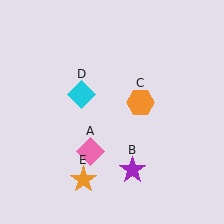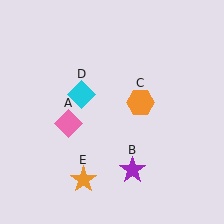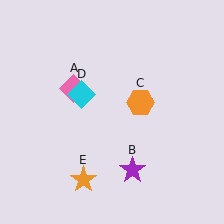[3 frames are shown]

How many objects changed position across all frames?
1 object changed position: pink diamond (object A).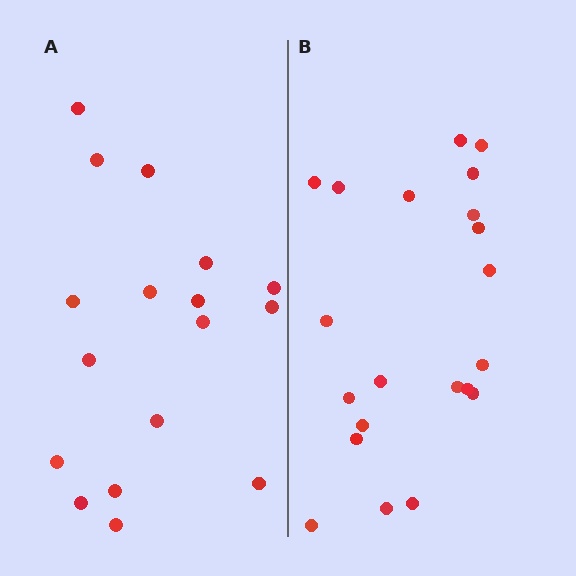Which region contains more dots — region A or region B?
Region B (the right region) has more dots.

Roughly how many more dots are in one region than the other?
Region B has about 4 more dots than region A.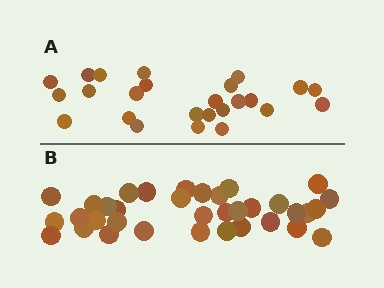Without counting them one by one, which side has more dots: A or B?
Region B (the bottom region) has more dots.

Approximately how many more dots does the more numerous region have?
Region B has roughly 10 or so more dots than region A.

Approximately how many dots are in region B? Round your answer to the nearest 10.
About 40 dots. (The exact count is 35, which rounds to 40.)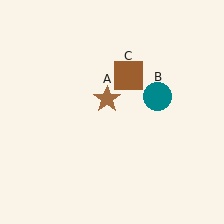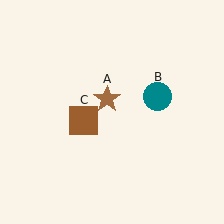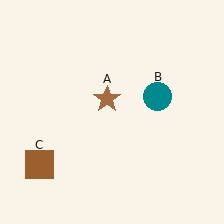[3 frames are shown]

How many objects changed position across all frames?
1 object changed position: brown square (object C).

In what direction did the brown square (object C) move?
The brown square (object C) moved down and to the left.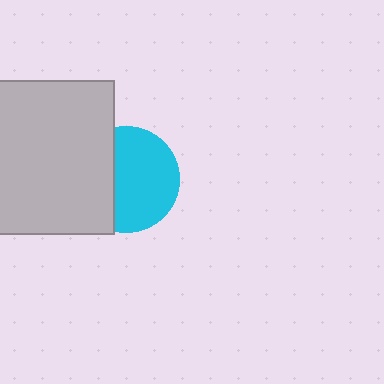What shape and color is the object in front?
The object in front is a light gray rectangle.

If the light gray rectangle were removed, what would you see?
You would see the complete cyan circle.